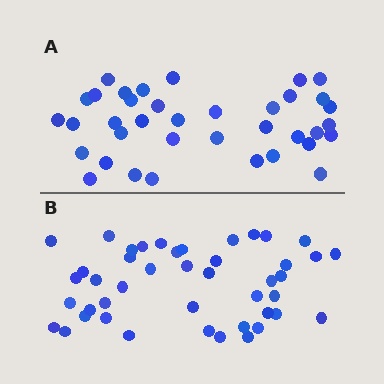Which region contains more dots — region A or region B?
Region B (the bottom region) has more dots.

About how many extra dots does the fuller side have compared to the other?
Region B has roughly 8 or so more dots than region A.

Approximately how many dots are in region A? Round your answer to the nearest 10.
About 40 dots. (The exact count is 37, which rounds to 40.)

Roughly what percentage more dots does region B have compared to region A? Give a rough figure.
About 20% more.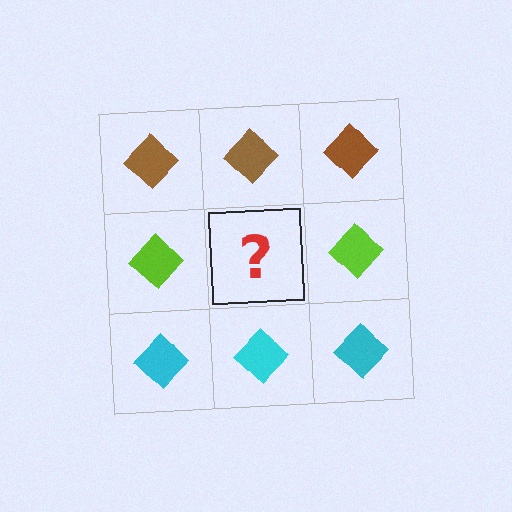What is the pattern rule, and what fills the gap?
The rule is that each row has a consistent color. The gap should be filled with a lime diamond.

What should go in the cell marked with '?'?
The missing cell should contain a lime diamond.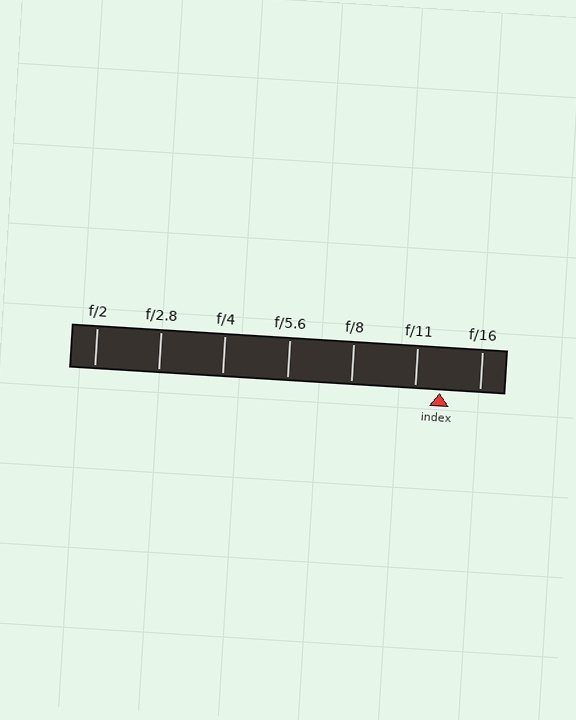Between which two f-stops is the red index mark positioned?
The index mark is between f/11 and f/16.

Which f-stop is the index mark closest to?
The index mark is closest to f/11.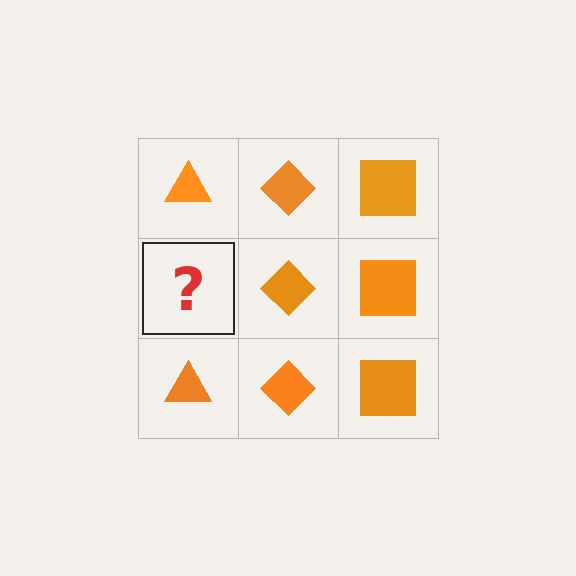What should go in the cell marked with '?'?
The missing cell should contain an orange triangle.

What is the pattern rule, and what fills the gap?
The rule is that each column has a consistent shape. The gap should be filled with an orange triangle.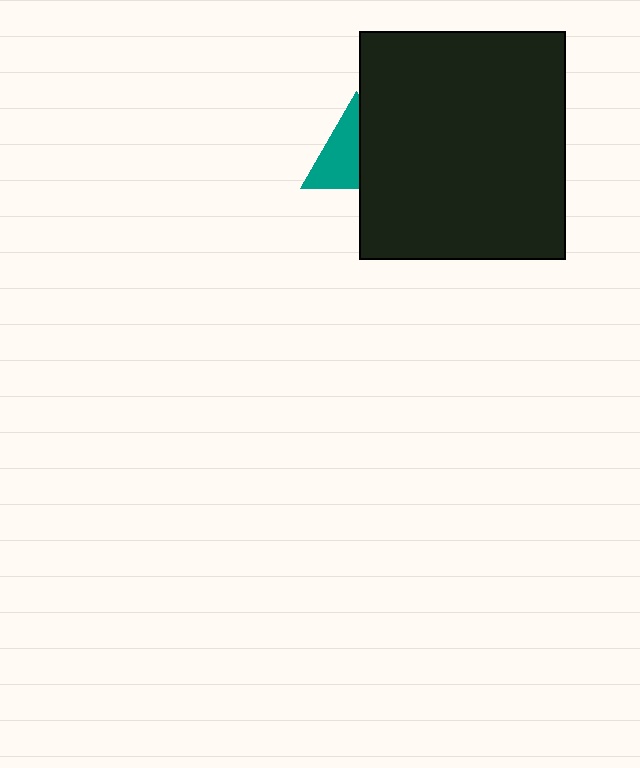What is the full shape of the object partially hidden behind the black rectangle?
The partially hidden object is a teal triangle.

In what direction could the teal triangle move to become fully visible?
The teal triangle could move left. That would shift it out from behind the black rectangle entirely.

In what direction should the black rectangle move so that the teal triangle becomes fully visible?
The black rectangle should move right. That is the shortest direction to clear the overlap and leave the teal triangle fully visible.